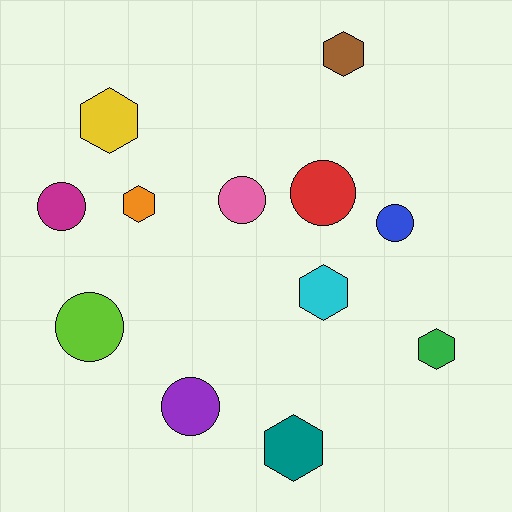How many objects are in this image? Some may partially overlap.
There are 12 objects.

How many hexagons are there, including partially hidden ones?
There are 6 hexagons.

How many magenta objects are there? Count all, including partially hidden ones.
There is 1 magenta object.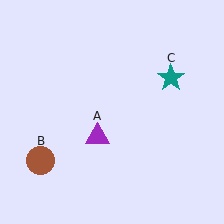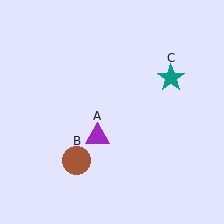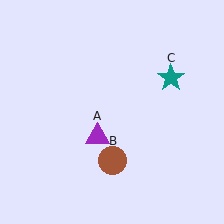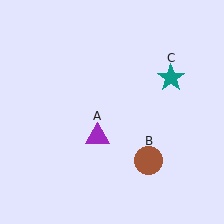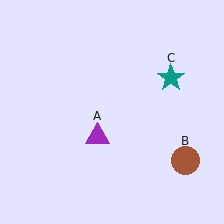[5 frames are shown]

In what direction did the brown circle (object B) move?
The brown circle (object B) moved right.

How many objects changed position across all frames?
1 object changed position: brown circle (object B).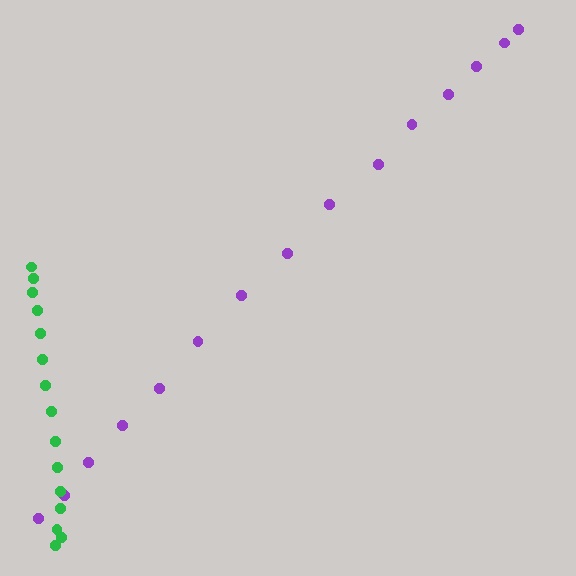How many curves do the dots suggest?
There are 2 distinct paths.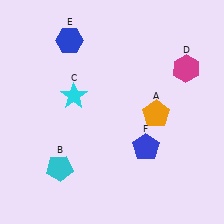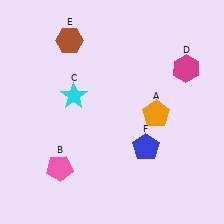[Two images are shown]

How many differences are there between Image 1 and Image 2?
There are 2 differences between the two images.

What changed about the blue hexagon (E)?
In Image 1, E is blue. In Image 2, it changed to brown.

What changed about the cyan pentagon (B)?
In Image 1, B is cyan. In Image 2, it changed to pink.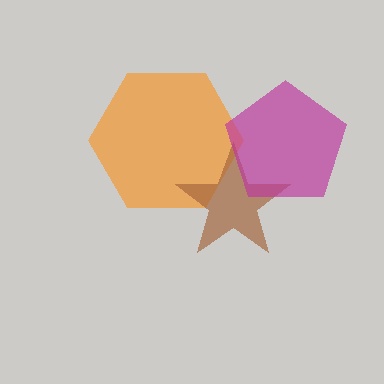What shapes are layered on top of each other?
The layered shapes are: an orange hexagon, a brown star, a magenta pentagon.